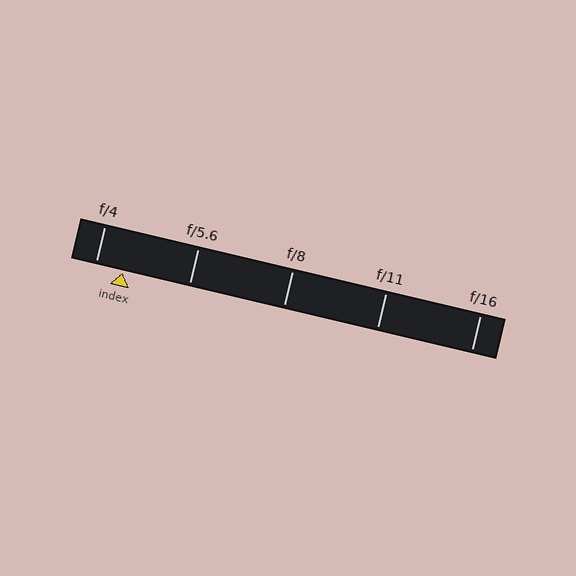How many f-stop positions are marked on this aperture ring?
There are 5 f-stop positions marked.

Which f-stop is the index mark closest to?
The index mark is closest to f/4.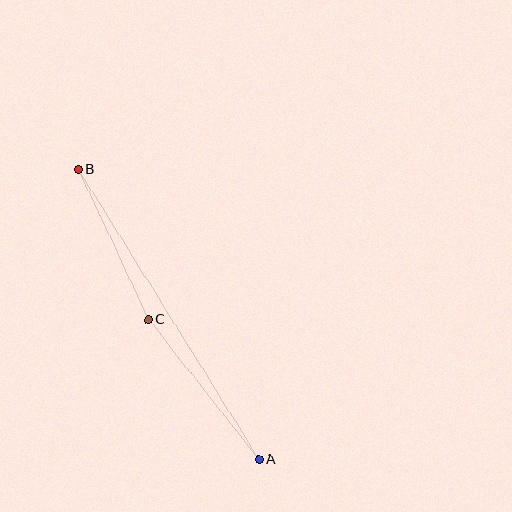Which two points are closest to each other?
Points B and C are closest to each other.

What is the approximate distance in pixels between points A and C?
The distance between A and C is approximately 178 pixels.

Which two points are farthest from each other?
Points A and B are farthest from each other.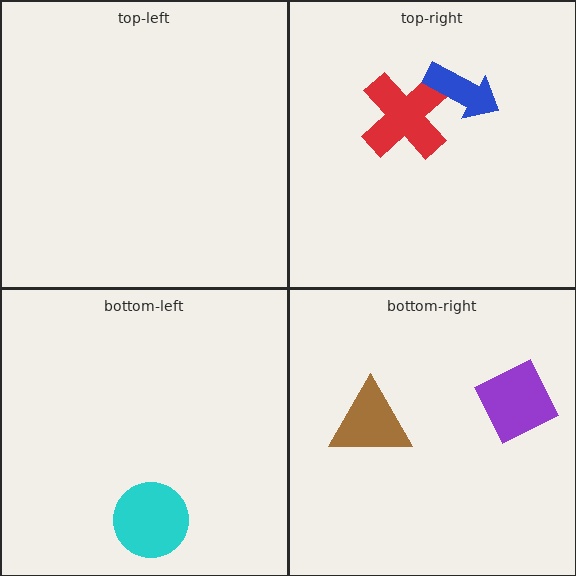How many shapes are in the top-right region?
2.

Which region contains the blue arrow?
The top-right region.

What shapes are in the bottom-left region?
The cyan circle.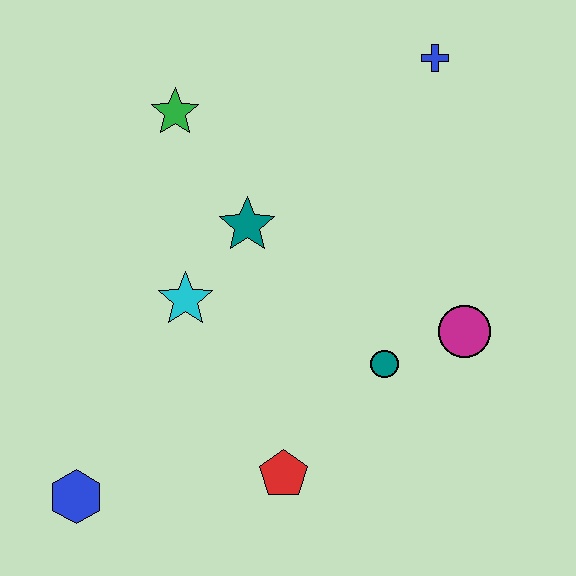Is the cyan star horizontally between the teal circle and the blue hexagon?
Yes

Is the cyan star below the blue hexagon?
No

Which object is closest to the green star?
The teal star is closest to the green star.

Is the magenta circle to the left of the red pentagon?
No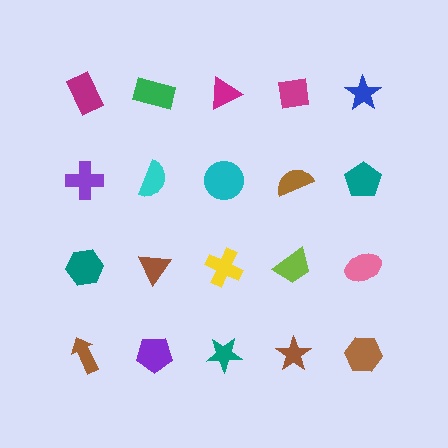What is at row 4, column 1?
A brown arrow.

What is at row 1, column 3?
A magenta triangle.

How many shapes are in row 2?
5 shapes.